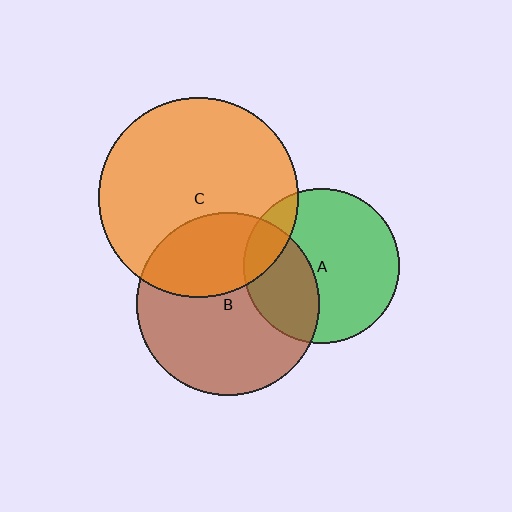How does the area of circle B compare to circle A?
Approximately 1.4 times.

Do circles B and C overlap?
Yes.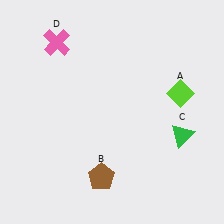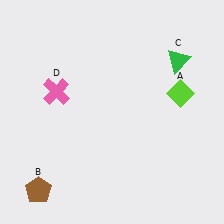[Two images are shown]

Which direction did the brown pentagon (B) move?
The brown pentagon (B) moved left.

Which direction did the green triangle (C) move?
The green triangle (C) moved up.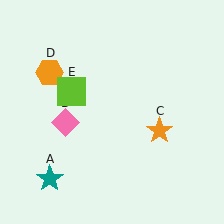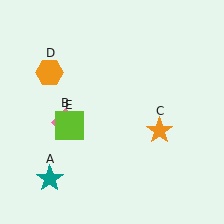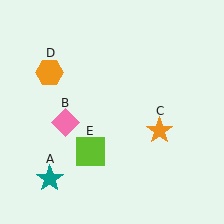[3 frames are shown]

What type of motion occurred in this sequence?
The lime square (object E) rotated counterclockwise around the center of the scene.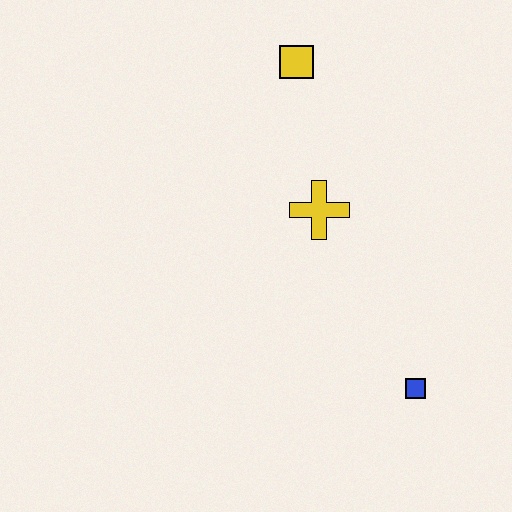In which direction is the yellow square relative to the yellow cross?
The yellow square is above the yellow cross.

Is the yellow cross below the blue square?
No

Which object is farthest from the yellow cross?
The blue square is farthest from the yellow cross.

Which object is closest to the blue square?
The yellow cross is closest to the blue square.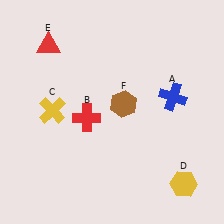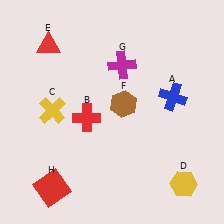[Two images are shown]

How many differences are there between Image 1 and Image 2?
There are 2 differences between the two images.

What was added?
A magenta cross (G), a red square (H) were added in Image 2.